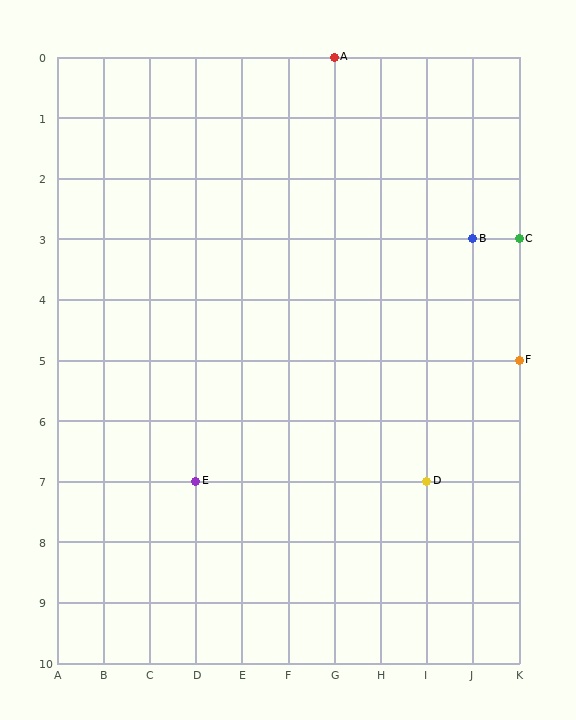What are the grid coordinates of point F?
Point F is at grid coordinates (K, 5).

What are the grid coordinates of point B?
Point B is at grid coordinates (J, 3).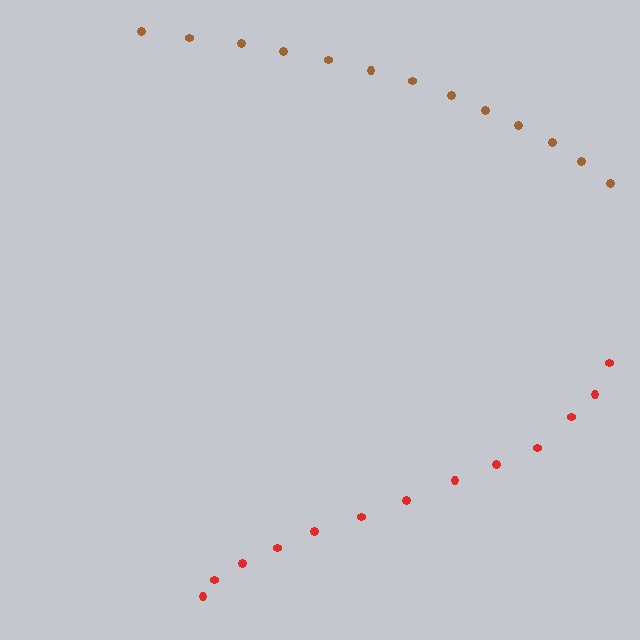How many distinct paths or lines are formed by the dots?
There are 2 distinct paths.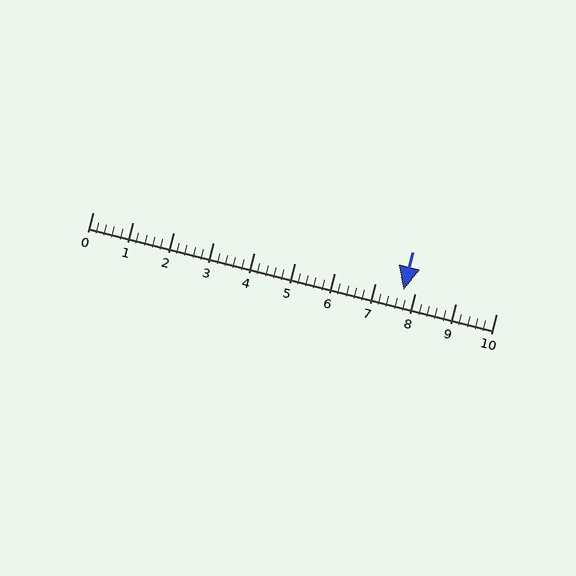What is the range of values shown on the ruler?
The ruler shows values from 0 to 10.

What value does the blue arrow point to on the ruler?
The blue arrow points to approximately 7.7.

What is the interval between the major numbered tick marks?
The major tick marks are spaced 1 units apart.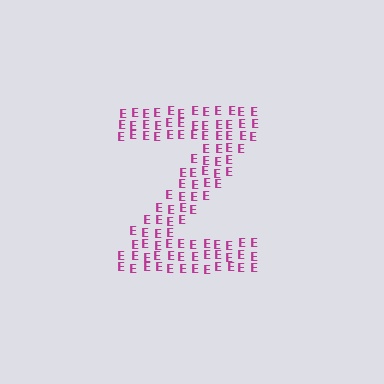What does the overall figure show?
The overall figure shows the letter Z.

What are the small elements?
The small elements are letter E's.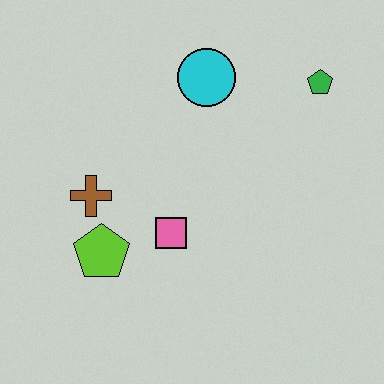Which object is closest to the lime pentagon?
The brown cross is closest to the lime pentagon.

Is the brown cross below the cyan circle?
Yes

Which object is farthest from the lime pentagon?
The green pentagon is farthest from the lime pentagon.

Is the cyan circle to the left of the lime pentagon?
No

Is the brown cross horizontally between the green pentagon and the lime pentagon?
No